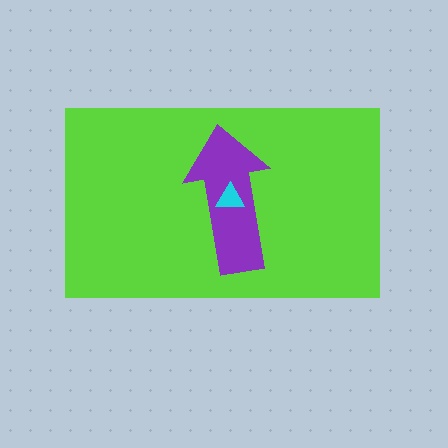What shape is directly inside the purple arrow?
The cyan triangle.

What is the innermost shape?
The cyan triangle.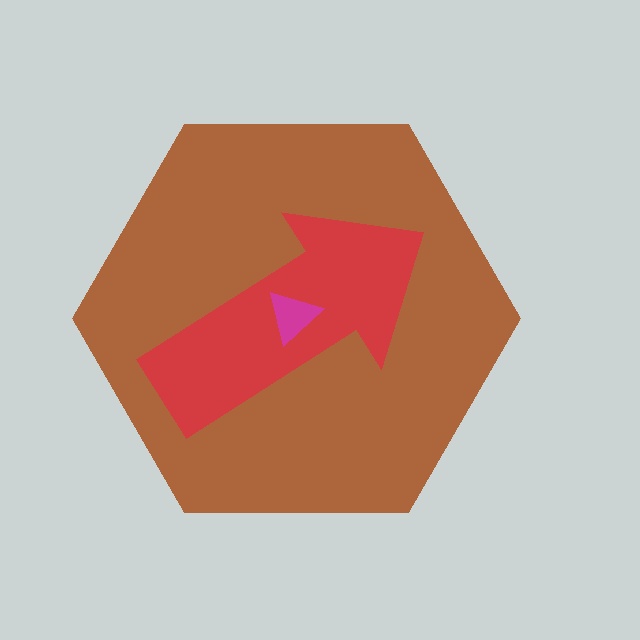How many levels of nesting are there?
3.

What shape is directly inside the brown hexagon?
The red arrow.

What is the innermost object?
The magenta triangle.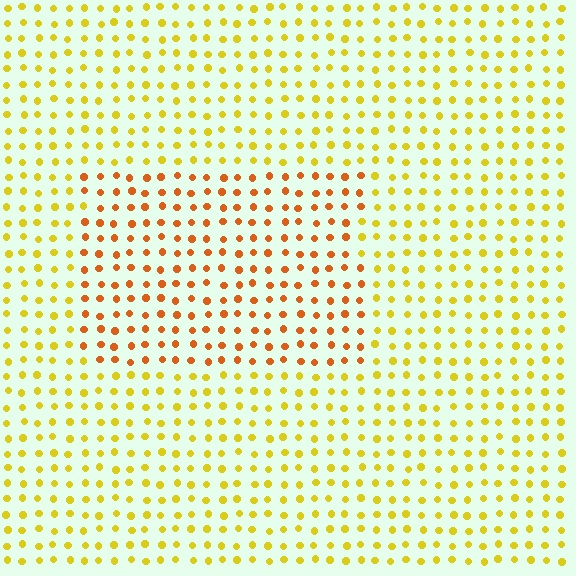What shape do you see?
I see a rectangle.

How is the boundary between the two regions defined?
The boundary is defined purely by a slight shift in hue (about 35 degrees). Spacing, size, and orientation are identical on both sides.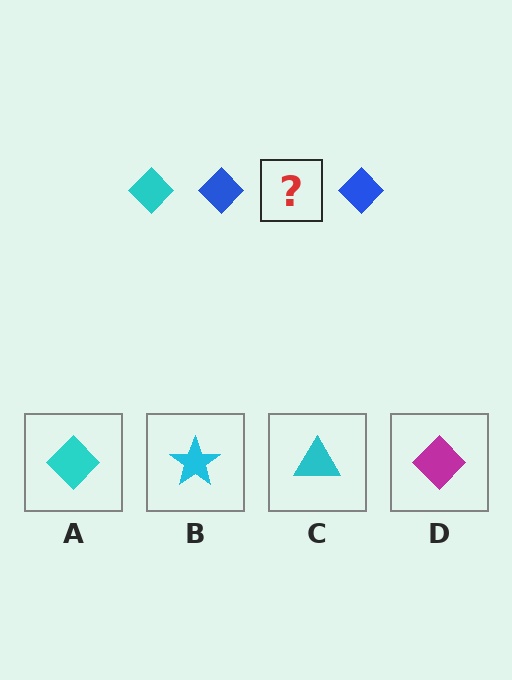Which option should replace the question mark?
Option A.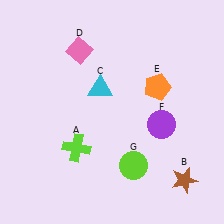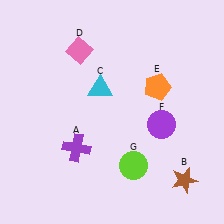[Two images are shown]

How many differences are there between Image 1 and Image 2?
There is 1 difference between the two images.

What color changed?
The cross (A) changed from lime in Image 1 to purple in Image 2.